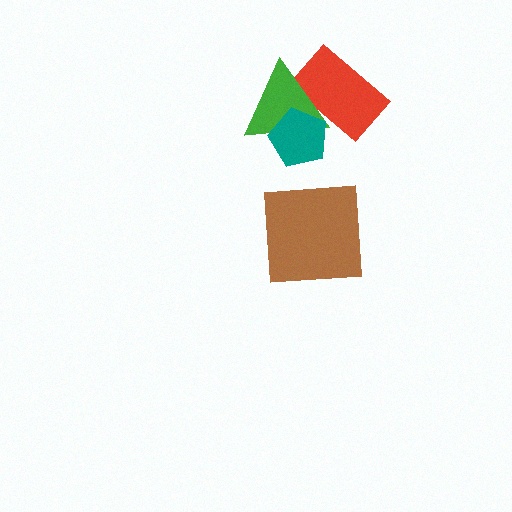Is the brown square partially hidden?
No, no other shape covers it.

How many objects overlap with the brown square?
0 objects overlap with the brown square.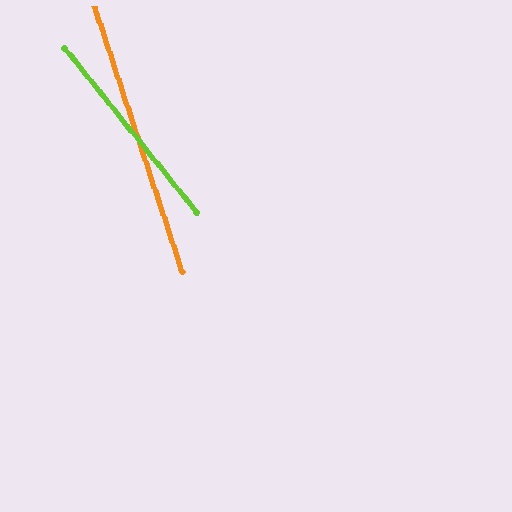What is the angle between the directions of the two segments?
Approximately 21 degrees.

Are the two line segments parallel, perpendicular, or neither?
Neither parallel nor perpendicular — they differ by about 21°.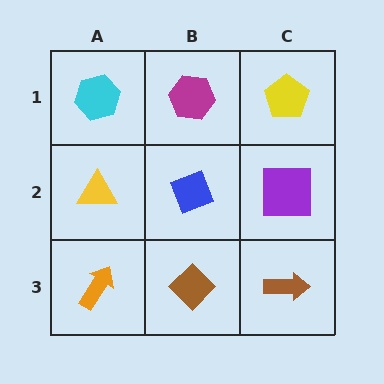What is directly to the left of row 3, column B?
An orange arrow.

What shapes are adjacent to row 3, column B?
A blue diamond (row 2, column B), an orange arrow (row 3, column A), a brown arrow (row 3, column C).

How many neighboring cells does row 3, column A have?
2.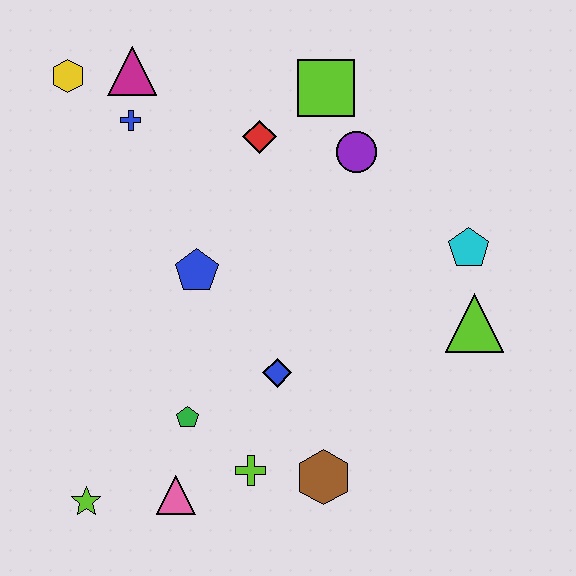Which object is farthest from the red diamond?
The lime star is farthest from the red diamond.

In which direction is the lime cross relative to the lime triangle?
The lime cross is to the left of the lime triangle.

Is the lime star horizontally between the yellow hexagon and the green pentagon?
Yes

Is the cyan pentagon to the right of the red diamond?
Yes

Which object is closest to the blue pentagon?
The blue diamond is closest to the blue pentagon.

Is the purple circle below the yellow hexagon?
Yes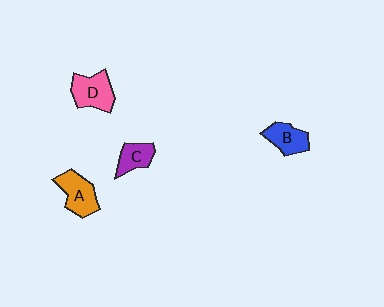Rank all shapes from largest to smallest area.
From largest to smallest: D (pink), A (orange), B (blue), C (purple).